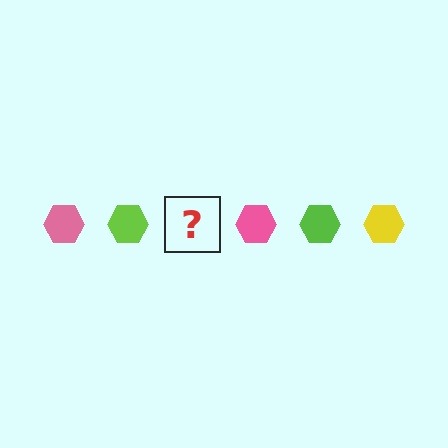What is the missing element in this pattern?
The missing element is a yellow hexagon.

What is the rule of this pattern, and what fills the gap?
The rule is that the pattern cycles through pink, lime, yellow hexagons. The gap should be filled with a yellow hexagon.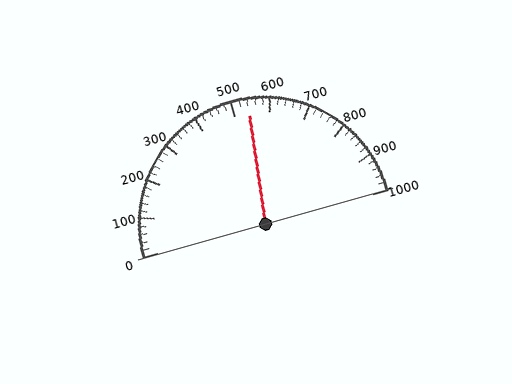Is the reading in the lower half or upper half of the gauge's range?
The reading is in the upper half of the range (0 to 1000).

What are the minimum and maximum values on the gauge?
The gauge ranges from 0 to 1000.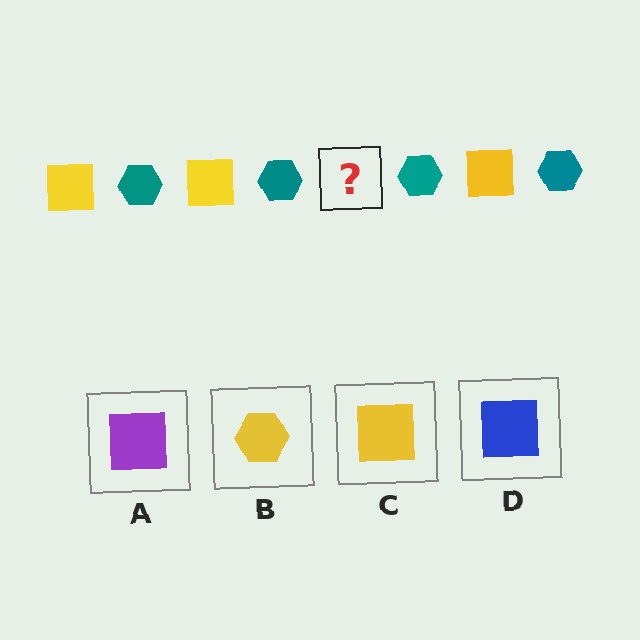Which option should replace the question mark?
Option C.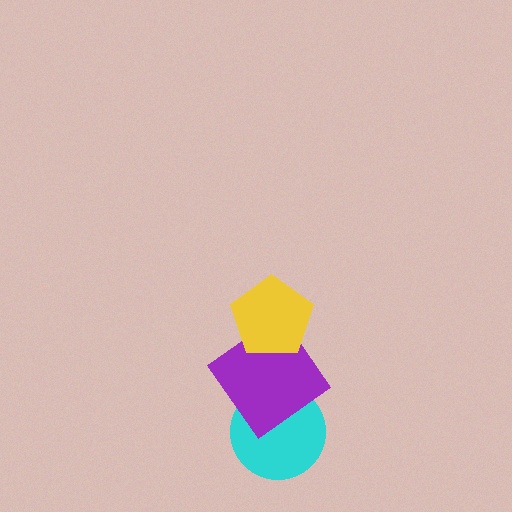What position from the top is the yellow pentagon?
The yellow pentagon is 1st from the top.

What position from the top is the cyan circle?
The cyan circle is 3rd from the top.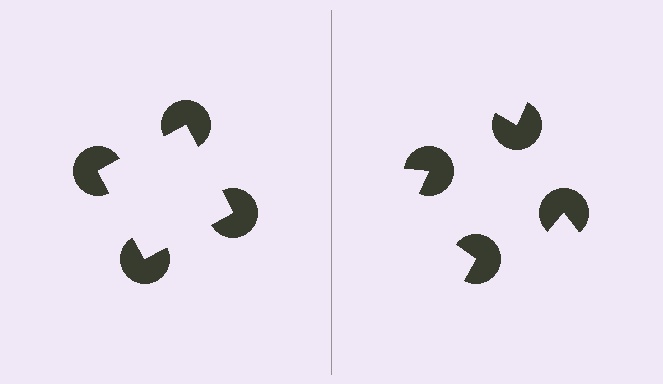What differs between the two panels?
The pac-man discs are positioned identically on both sides; only the wedge orientations differ. On the left they align to a square; on the right they are misaligned.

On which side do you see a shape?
An illusory square appears on the left side. On the right side the wedge cuts are rotated, so no coherent shape forms.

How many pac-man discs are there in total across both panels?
8 — 4 on each side.